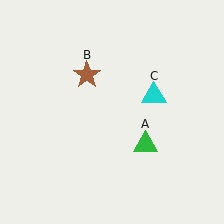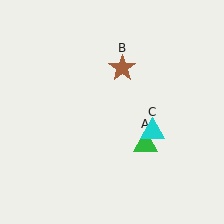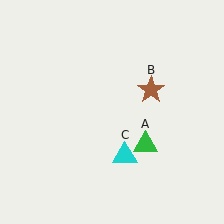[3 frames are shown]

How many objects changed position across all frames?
2 objects changed position: brown star (object B), cyan triangle (object C).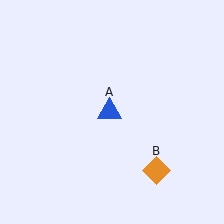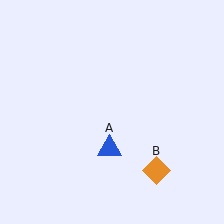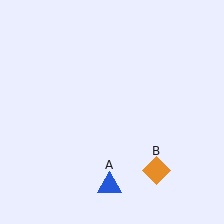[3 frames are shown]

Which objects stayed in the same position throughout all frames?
Orange diamond (object B) remained stationary.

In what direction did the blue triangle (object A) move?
The blue triangle (object A) moved down.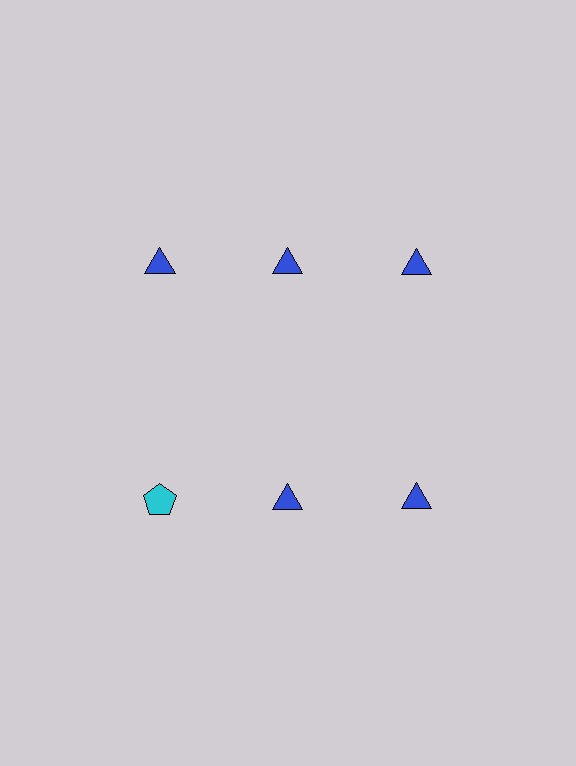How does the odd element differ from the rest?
It differs in both color (cyan instead of blue) and shape (pentagon instead of triangle).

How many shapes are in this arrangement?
There are 6 shapes arranged in a grid pattern.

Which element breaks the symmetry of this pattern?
The cyan pentagon in the second row, leftmost column breaks the symmetry. All other shapes are blue triangles.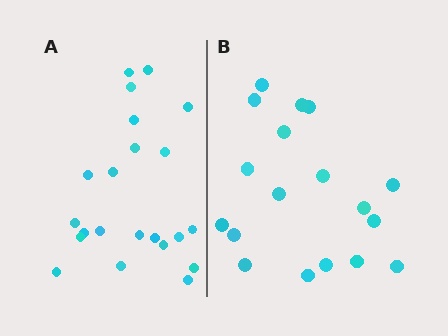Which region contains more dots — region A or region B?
Region A (the left region) has more dots.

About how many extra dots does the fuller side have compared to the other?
Region A has about 4 more dots than region B.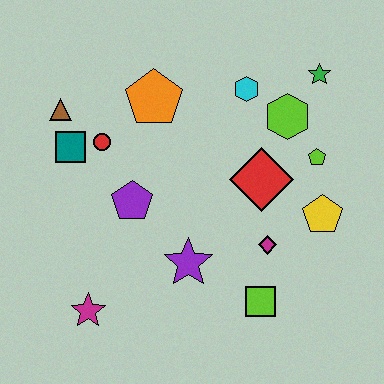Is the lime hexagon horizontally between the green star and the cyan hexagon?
Yes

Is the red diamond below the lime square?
No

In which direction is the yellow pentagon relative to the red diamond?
The yellow pentagon is to the right of the red diamond.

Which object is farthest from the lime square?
The brown triangle is farthest from the lime square.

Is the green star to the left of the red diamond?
No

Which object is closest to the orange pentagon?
The red circle is closest to the orange pentagon.